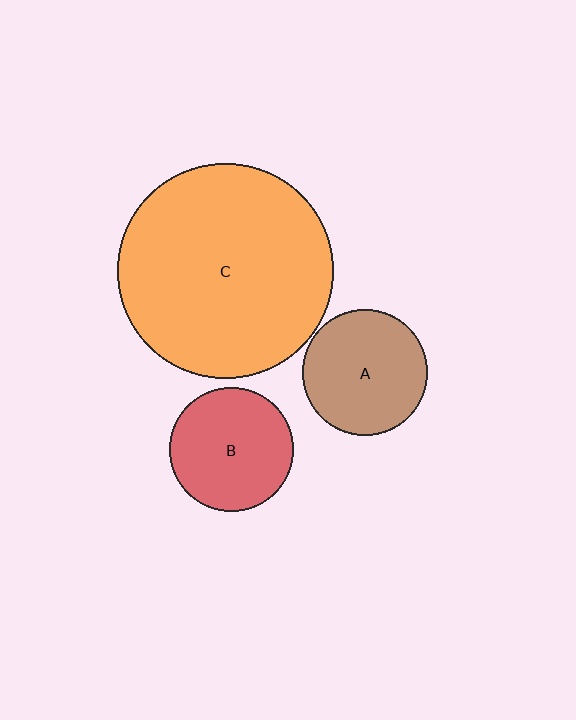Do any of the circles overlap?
No, none of the circles overlap.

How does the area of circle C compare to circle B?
Approximately 3.0 times.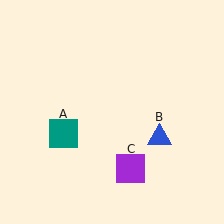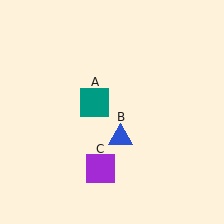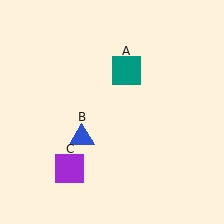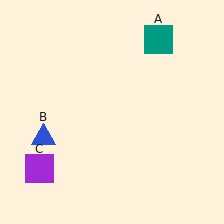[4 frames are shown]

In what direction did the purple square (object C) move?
The purple square (object C) moved left.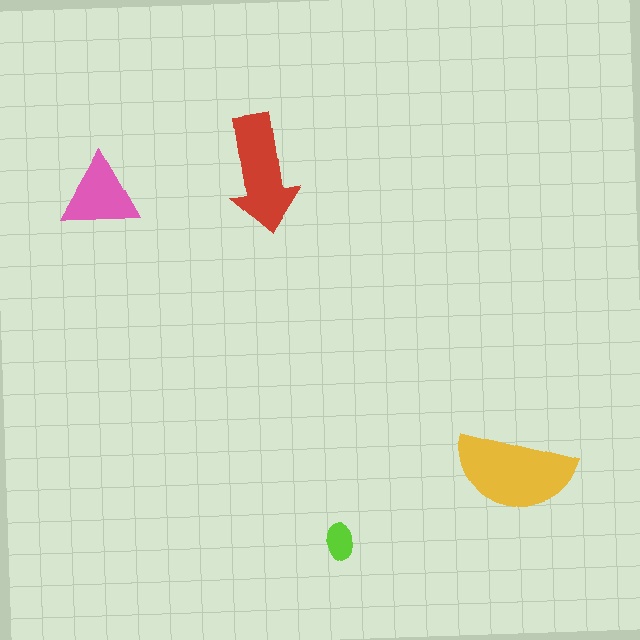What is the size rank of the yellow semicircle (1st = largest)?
1st.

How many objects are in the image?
There are 4 objects in the image.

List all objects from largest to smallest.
The yellow semicircle, the red arrow, the pink triangle, the lime ellipse.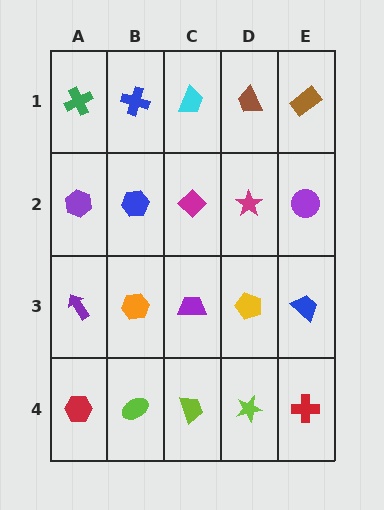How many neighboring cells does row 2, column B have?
4.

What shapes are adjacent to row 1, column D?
A magenta star (row 2, column D), a cyan trapezoid (row 1, column C), a brown rectangle (row 1, column E).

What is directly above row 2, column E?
A brown rectangle.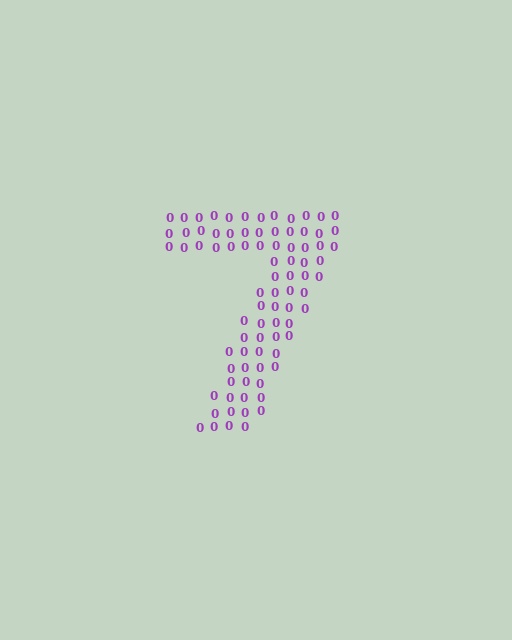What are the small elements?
The small elements are digit 0's.